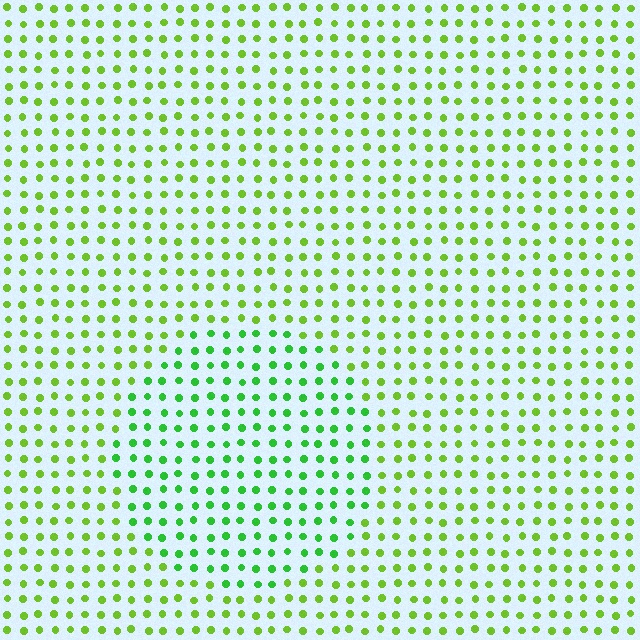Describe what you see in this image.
The image is filled with small lime elements in a uniform arrangement. A circle-shaped region is visible where the elements are tinted to a slightly different hue, forming a subtle color boundary.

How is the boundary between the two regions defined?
The boundary is defined purely by a slight shift in hue (about 30 degrees). Spacing, size, and orientation are identical on both sides.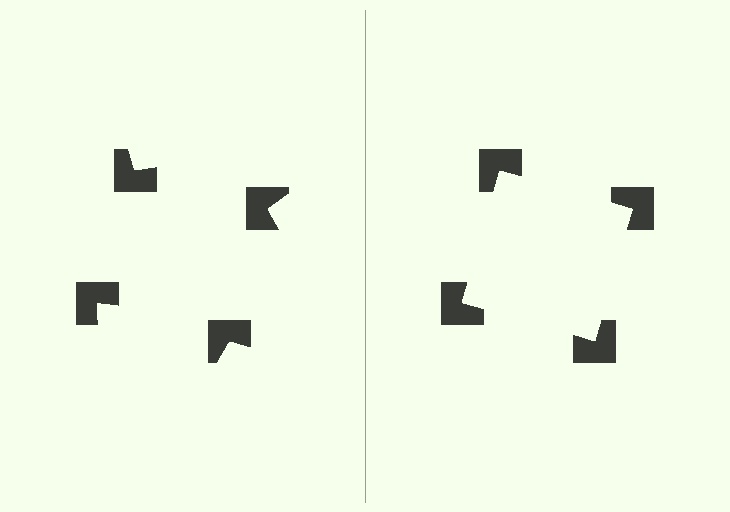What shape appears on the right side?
An illusory square.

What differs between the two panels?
The notched squares are positioned identically on both sides; only the wedge orientations differ. On the right they align to a square; on the left they are misaligned.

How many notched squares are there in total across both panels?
8 — 4 on each side.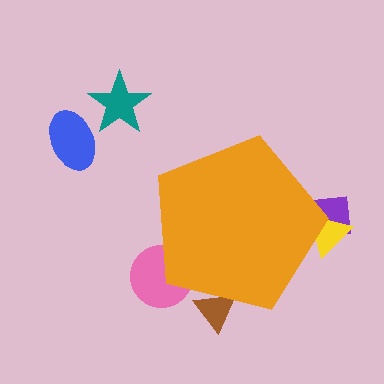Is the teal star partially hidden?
No, the teal star is fully visible.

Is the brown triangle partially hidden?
Yes, the brown triangle is partially hidden behind the orange pentagon.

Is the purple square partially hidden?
Yes, the purple square is partially hidden behind the orange pentagon.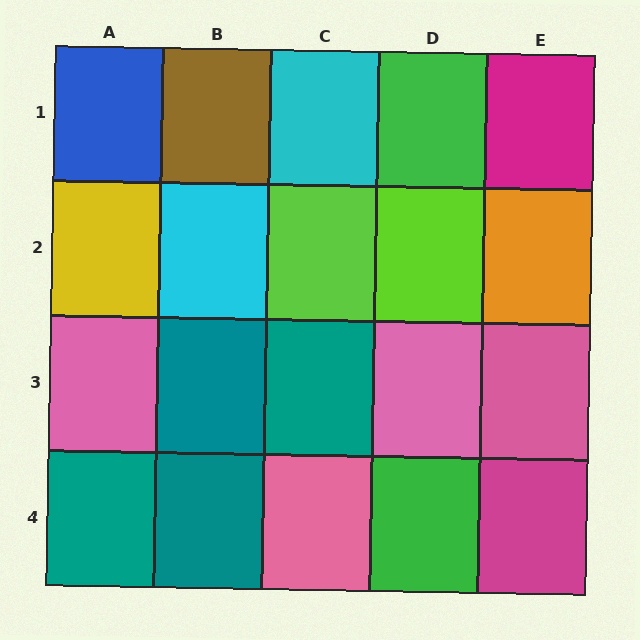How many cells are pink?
4 cells are pink.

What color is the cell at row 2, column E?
Orange.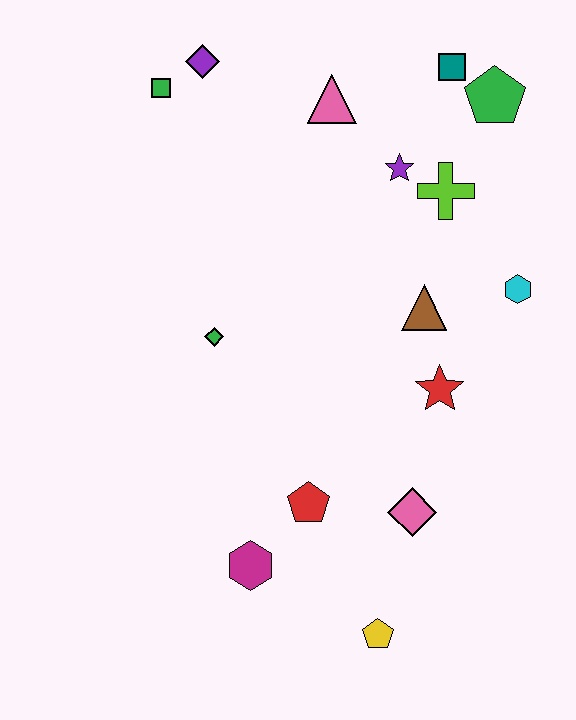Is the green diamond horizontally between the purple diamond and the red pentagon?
Yes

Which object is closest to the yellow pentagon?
The pink diamond is closest to the yellow pentagon.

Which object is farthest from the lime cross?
The yellow pentagon is farthest from the lime cross.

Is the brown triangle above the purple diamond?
No